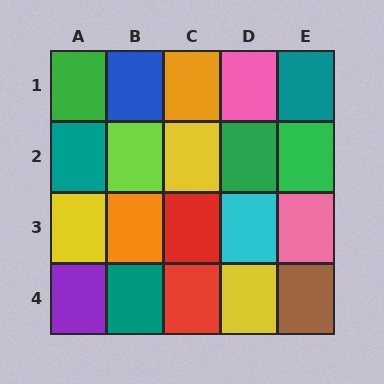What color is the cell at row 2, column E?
Green.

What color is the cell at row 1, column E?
Teal.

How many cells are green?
3 cells are green.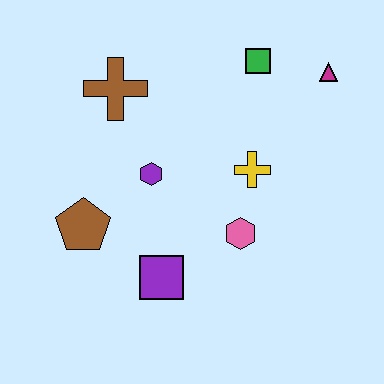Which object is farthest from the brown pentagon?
The magenta triangle is farthest from the brown pentagon.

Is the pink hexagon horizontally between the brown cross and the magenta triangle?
Yes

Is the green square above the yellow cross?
Yes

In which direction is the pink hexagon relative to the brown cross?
The pink hexagon is below the brown cross.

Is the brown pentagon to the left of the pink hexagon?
Yes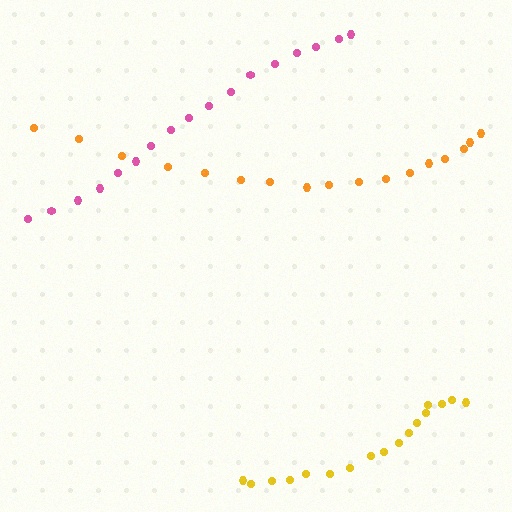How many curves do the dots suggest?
There are 3 distinct paths.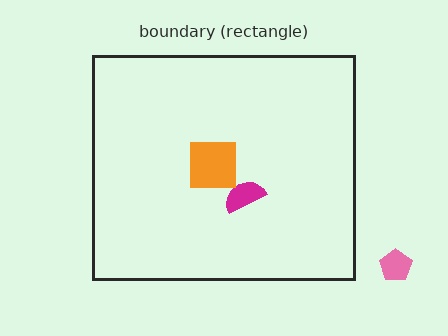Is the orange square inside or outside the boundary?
Inside.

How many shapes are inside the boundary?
2 inside, 1 outside.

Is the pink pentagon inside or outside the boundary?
Outside.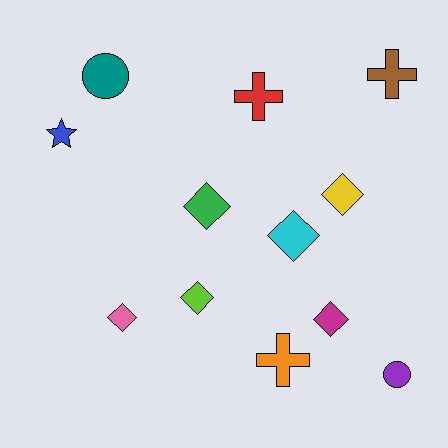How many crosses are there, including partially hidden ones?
There are 3 crosses.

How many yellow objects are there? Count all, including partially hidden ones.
There is 1 yellow object.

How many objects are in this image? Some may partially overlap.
There are 12 objects.